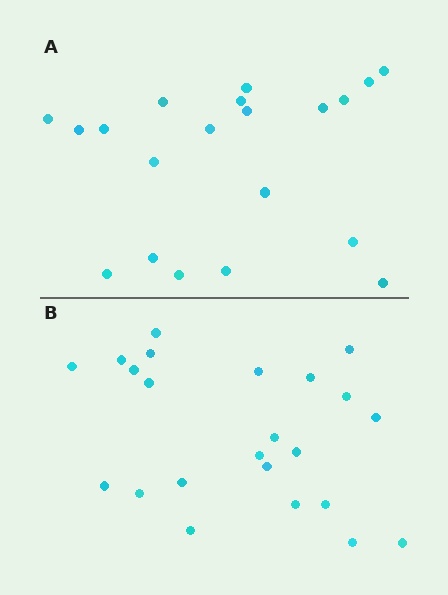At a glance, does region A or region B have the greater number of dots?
Region B (the bottom region) has more dots.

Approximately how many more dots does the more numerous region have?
Region B has just a few more — roughly 2 or 3 more dots than region A.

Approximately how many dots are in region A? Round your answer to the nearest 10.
About 20 dots.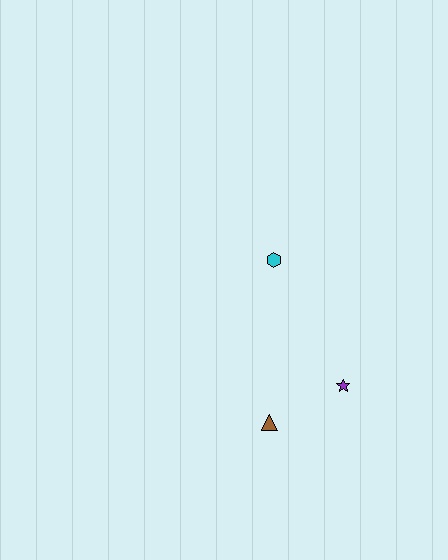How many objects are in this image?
There are 3 objects.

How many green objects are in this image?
There are no green objects.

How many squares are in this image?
There are no squares.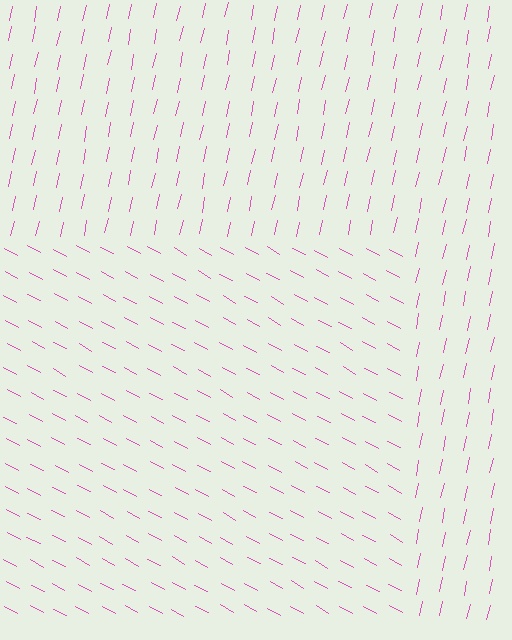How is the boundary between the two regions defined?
The boundary is defined purely by a change in line orientation (approximately 73 degrees difference). All lines are the same color and thickness.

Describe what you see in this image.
The image is filled with small pink line segments. A rectangle region in the image has lines oriented differently from the surrounding lines, creating a visible texture boundary.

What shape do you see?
I see a rectangle.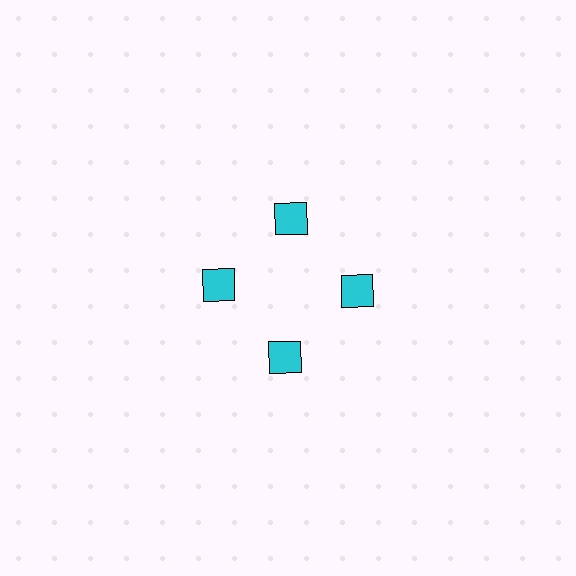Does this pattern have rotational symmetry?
Yes, this pattern has 4-fold rotational symmetry. It looks the same after rotating 90 degrees around the center.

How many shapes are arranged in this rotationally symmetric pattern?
There are 4 shapes, arranged in 4 groups of 1.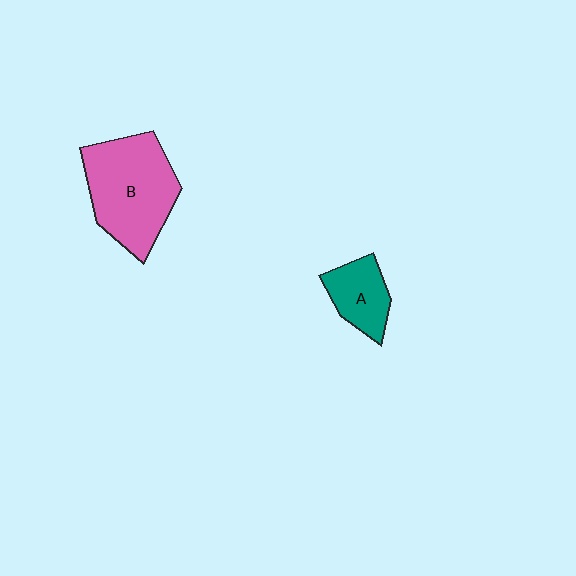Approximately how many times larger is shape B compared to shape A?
Approximately 2.2 times.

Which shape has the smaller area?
Shape A (teal).